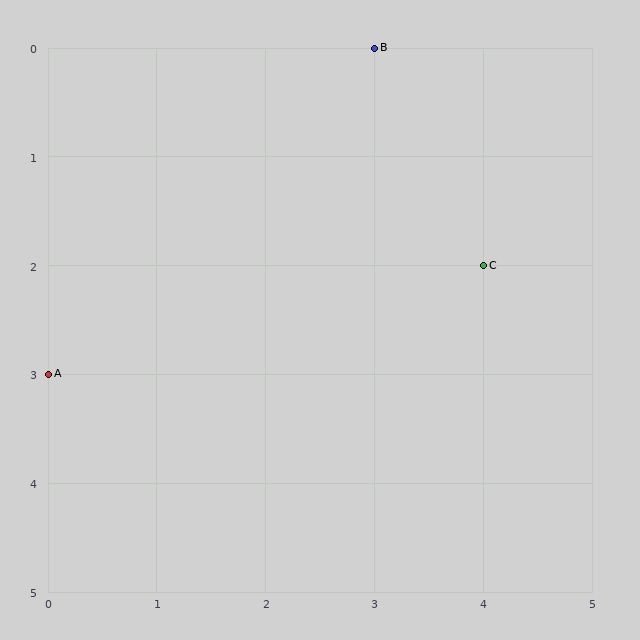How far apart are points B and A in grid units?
Points B and A are 3 columns and 3 rows apart (about 4.2 grid units diagonally).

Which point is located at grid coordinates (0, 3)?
Point A is at (0, 3).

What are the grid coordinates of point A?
Point A is at grid coordinates (0, 3).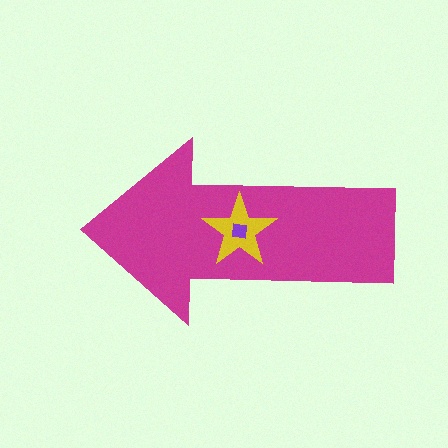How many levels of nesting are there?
3.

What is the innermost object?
The purple square.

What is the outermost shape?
The magenta arrow.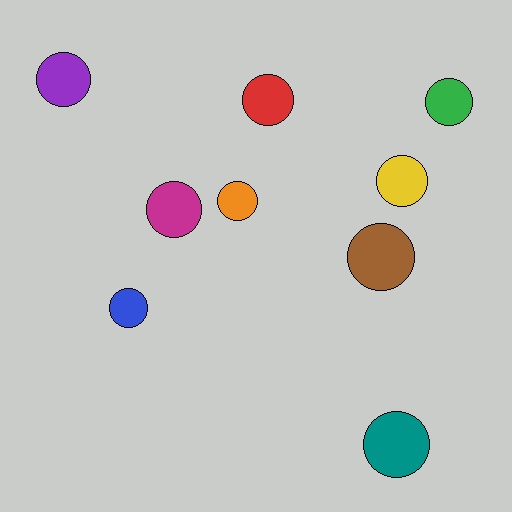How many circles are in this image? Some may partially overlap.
There are 9 circles.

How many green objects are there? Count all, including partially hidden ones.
There is 1 green object.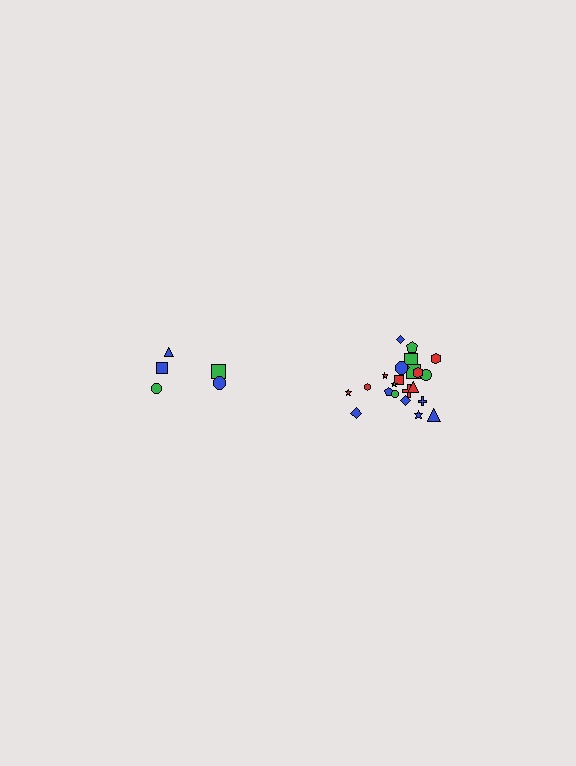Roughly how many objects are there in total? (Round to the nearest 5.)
Roughly 30 objects in total.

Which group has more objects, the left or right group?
The right group.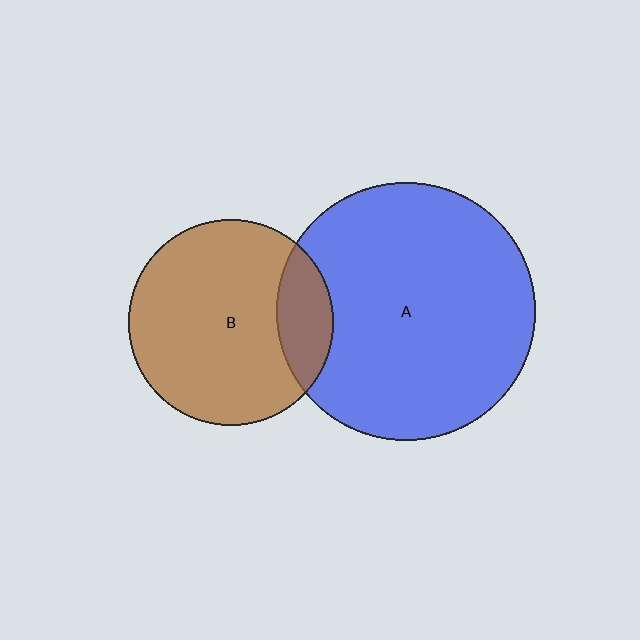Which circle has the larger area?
Circle A (blue).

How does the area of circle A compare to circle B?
Approximately 1.6 times.